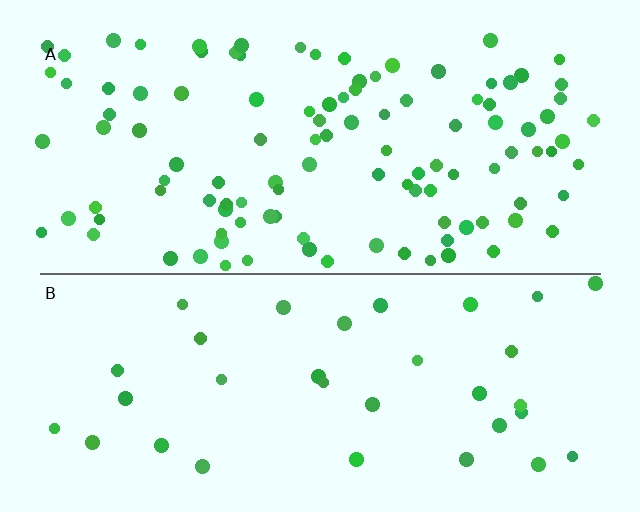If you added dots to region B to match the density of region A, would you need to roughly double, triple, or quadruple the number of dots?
Approximately triple.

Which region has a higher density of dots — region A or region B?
A (the top).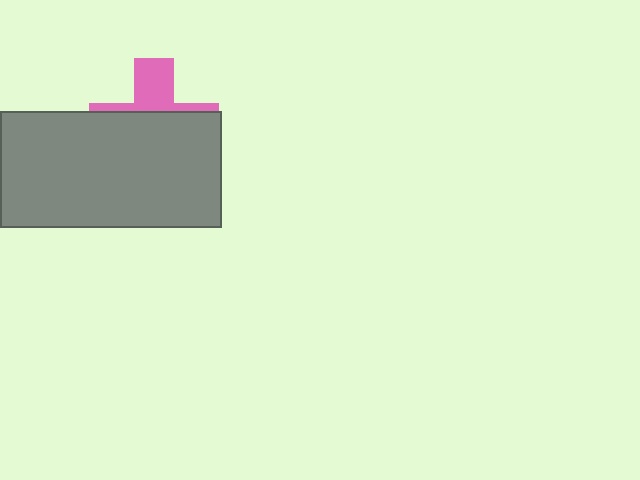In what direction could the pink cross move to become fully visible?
The pink cross could move up. That would shift it out from behind the gray rectangle entirely.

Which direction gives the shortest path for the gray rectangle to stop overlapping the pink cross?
Moving down gives the shortest separation.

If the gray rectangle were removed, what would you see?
You would see the complete pink cross.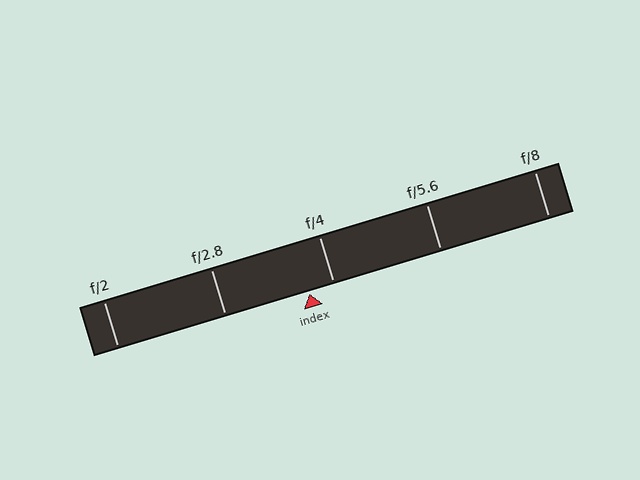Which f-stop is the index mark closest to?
The index mark is closest to f/4.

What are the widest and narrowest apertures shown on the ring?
The widest aperture shown is f/2 and the narrowest is f/8.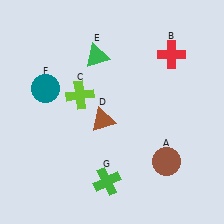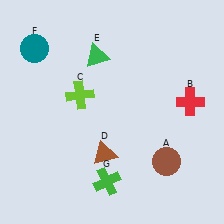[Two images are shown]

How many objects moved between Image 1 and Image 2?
3 objects moved between the two images.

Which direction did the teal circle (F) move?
The teal circle (F) moved up.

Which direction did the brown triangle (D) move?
The brown triangle (D) moved down.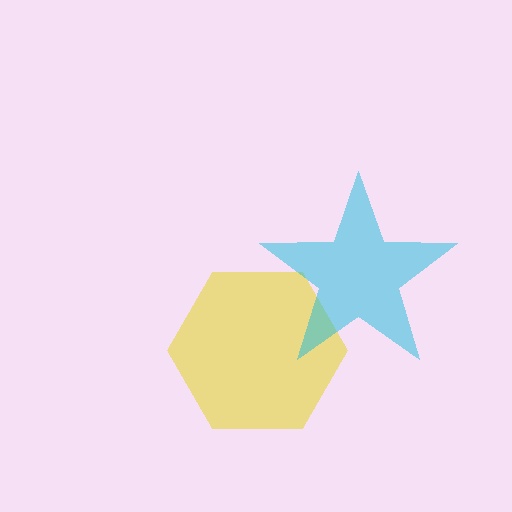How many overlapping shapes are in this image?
There are 2 overlapping shapes in the image.